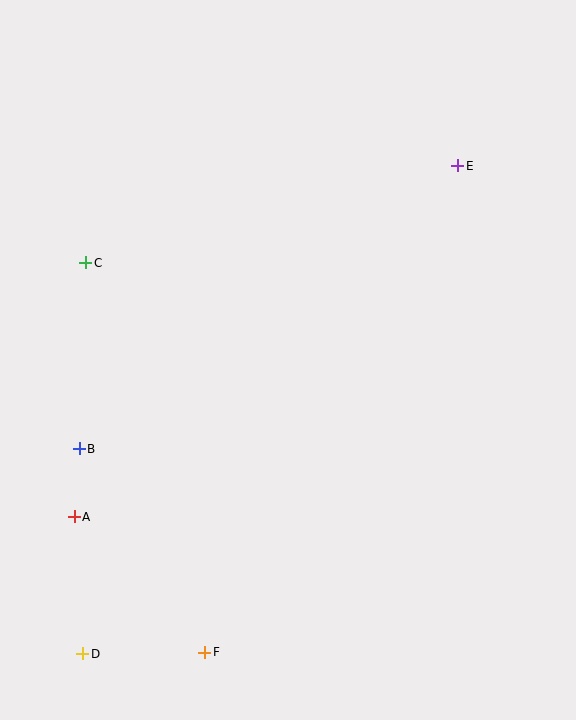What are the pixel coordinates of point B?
Point B is at (79, 449).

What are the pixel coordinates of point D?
Point D is at (83, 654).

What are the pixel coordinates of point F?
Point F is at (205, 652).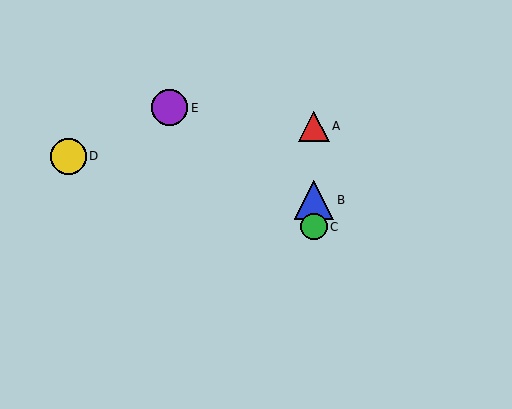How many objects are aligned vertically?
3 objects (A, B, C) are aligned vertically.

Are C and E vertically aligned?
No, C is at x≈314 and E is at x≈170.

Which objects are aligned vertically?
Objects A, B, C are aligned vertically.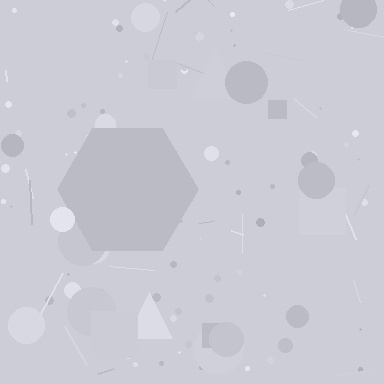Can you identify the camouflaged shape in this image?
The camouflaged shape is a hexagon.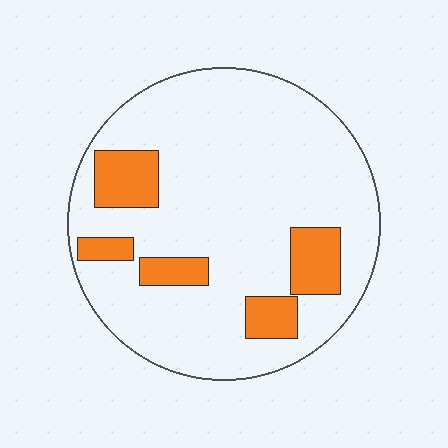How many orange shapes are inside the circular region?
5.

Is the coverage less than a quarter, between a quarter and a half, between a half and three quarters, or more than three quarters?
Less than a quarter.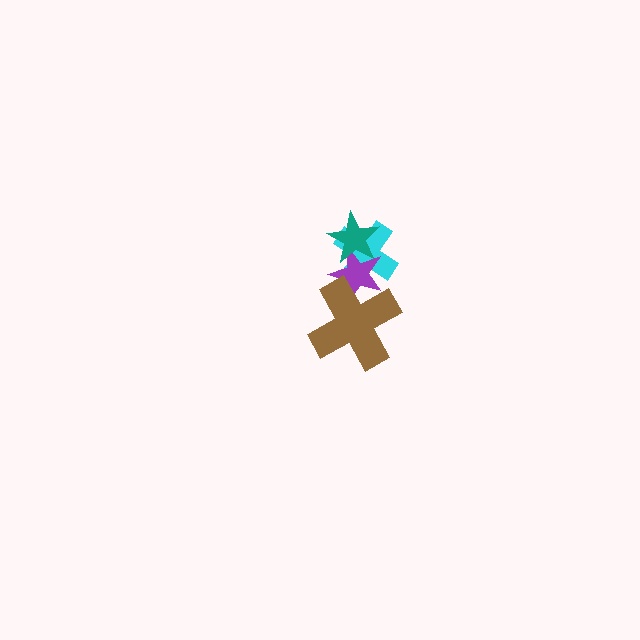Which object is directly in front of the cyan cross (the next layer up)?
The purple star is directly in front of the cyan cross.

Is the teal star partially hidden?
No, no other shape covers it.